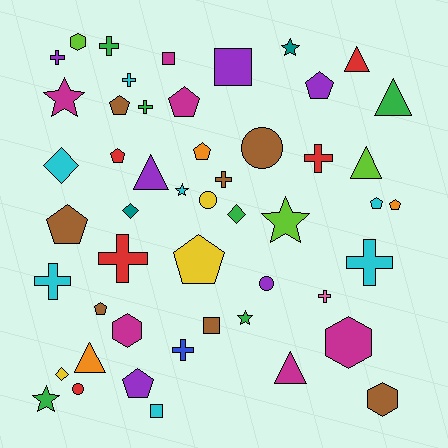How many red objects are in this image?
There are 5 red objects.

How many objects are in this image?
There are 50 objects.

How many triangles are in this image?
There are 6 triangles.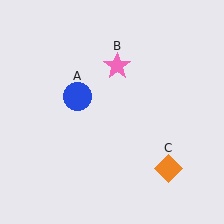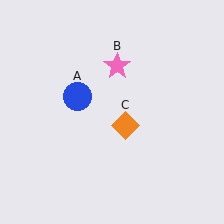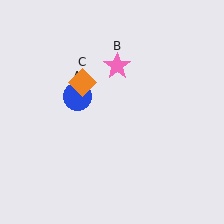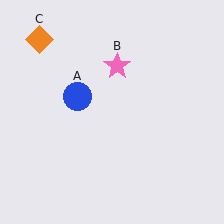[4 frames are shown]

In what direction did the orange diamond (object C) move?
The orange diamond (object C) moved up and to the left.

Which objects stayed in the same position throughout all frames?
Blue circle (object A) and pink star (object B) remained stationary.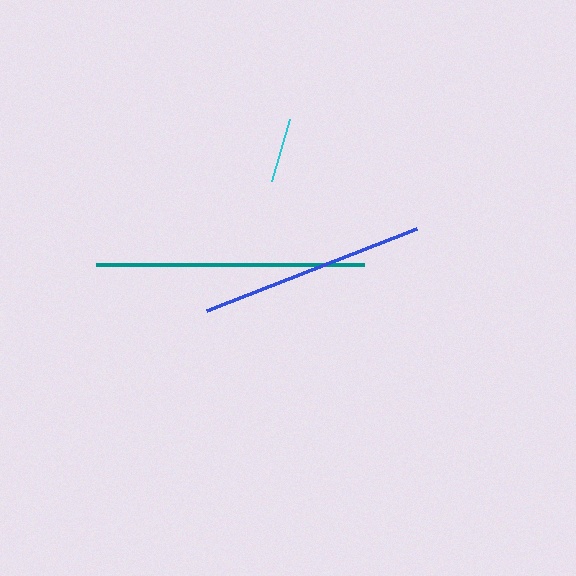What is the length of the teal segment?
The teal segment is approximately 267 pixels long.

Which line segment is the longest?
The teal line is the longest at approximately 267 pixels.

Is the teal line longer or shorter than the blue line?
The teal line is longer than the blue line.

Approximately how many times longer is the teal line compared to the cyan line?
The teal line is approximately 4.1 times the length of the cyan line.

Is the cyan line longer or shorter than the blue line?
The blue line is longer than the cyan line.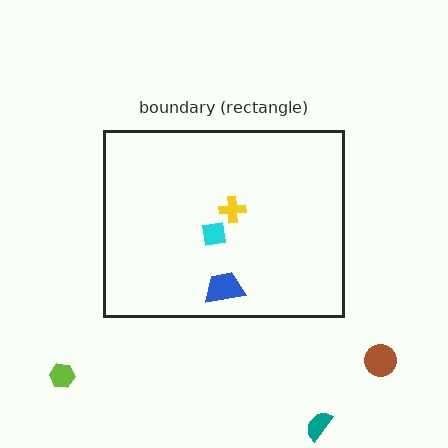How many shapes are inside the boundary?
3 inside, 3 outside.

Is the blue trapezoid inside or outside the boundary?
Inside.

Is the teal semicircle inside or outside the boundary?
Outside.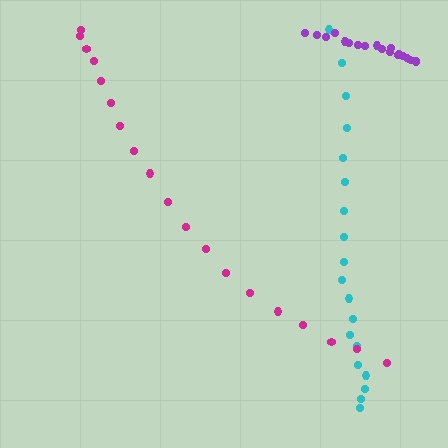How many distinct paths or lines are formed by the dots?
There are 3 distinct paths.